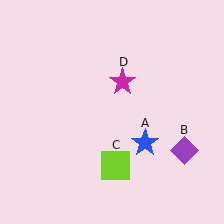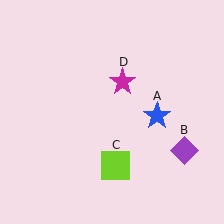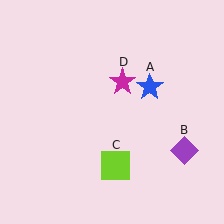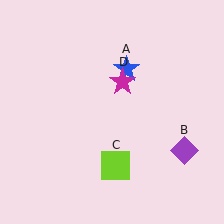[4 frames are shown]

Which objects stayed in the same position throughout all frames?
Purple diamond (object B) and lime square (object C) and magenta star (object D) remained stationary.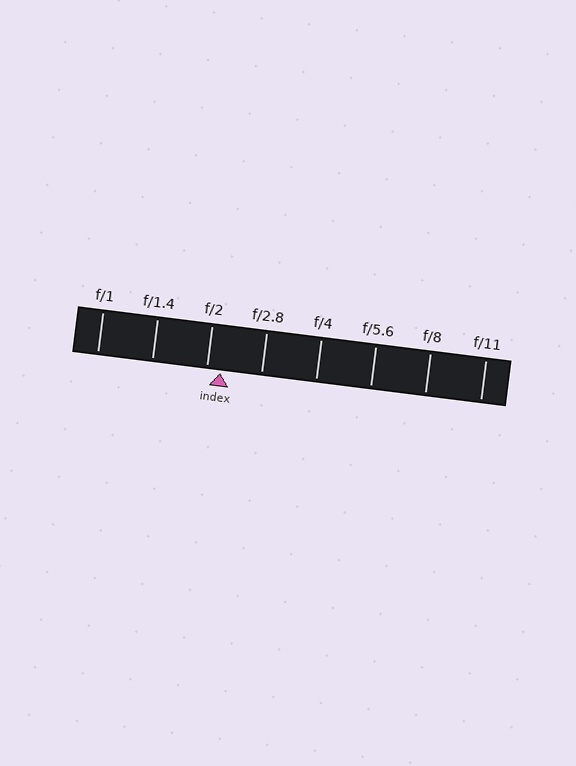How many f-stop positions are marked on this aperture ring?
There are 8 f-stop positions marked.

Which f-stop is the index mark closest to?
The index mark is closest to f/2.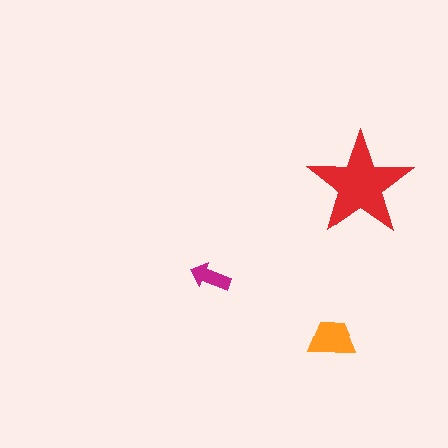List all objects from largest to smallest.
The red star, the orange trapezoid, the magenta arrow.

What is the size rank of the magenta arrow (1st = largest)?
3rd.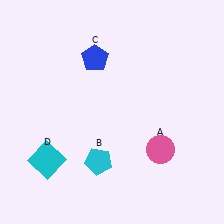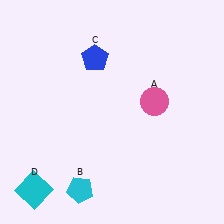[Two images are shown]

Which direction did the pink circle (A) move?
The pink circle (A) moved up.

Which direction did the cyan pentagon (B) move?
The cyan pentagon (B) moved down.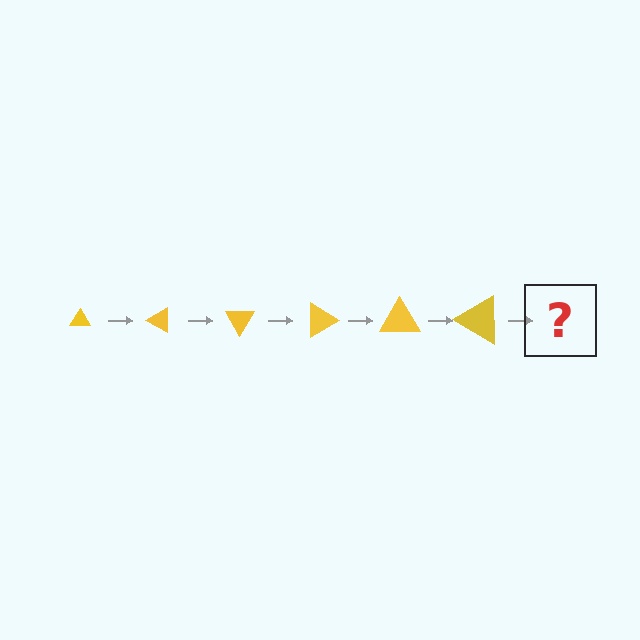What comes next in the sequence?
The next element should be a triangle, larger than the previous one and rotated 180 degrees from the start.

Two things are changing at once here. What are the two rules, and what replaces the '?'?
The two rules are that the triangle grows larger each step and it rotates 30 degrees each step. The '?' should be a triangle, larger than the previous one and rotated 180 degrees from the start.